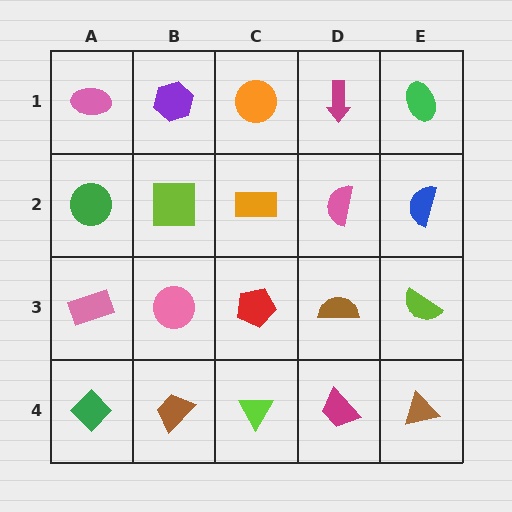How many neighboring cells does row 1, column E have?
2.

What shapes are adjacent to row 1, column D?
A pink semicircle (row 2, column D), an orange circle (row 1, column C), a green ellipse (row 1, column E).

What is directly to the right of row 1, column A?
A purple hexagon.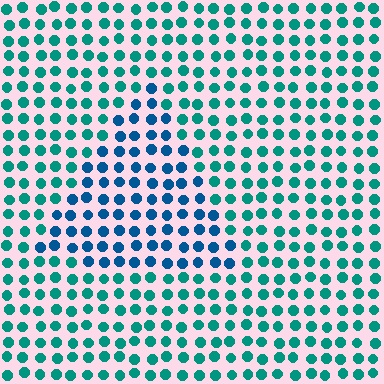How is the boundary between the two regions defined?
The boundary is defined purely by a slight shift in hue (about 33 degrees). Spacing, size, and orientation are identical on both sides.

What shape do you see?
I see a triangle.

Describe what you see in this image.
The image is filled with small teal elements in a uniform arrangement. A triangle-shaped region is visible where the elements are tinted to a slightly different hue, forming a subtle color boundary.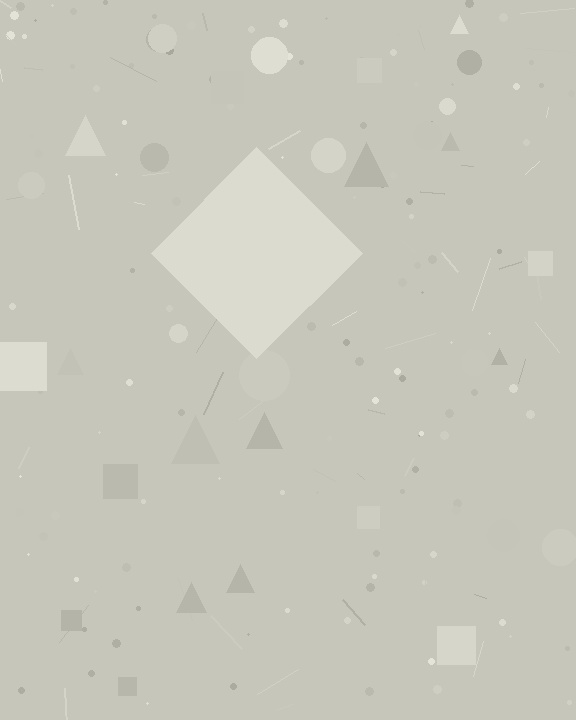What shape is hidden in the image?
A diamond is hidden in the image.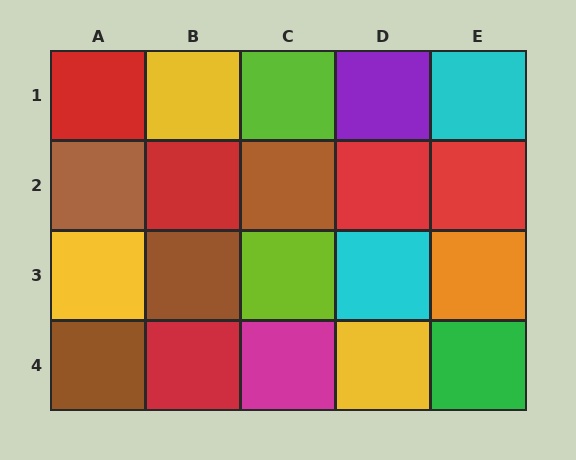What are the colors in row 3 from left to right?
Yellow, brown, lime, cyan, orange.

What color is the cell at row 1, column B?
Yellow.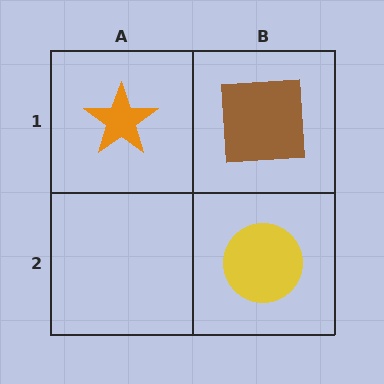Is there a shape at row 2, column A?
No, that cell is empty.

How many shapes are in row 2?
1 shape.